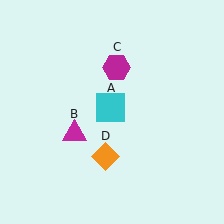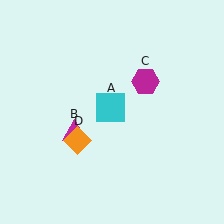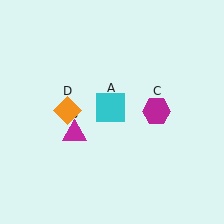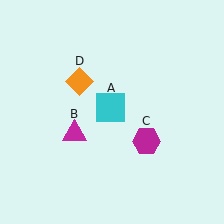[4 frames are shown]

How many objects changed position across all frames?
2 objects changed position: magenta hexagon (object C), orange diamond (object D).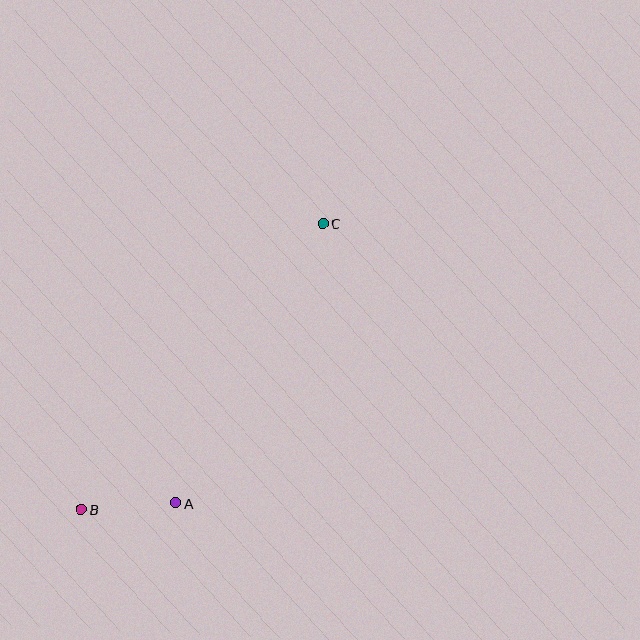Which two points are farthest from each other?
Points B and C are farthest from each other.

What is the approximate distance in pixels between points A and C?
The distance between A and C is approximately 316 pixels.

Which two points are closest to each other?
Points A and B are closest to each other.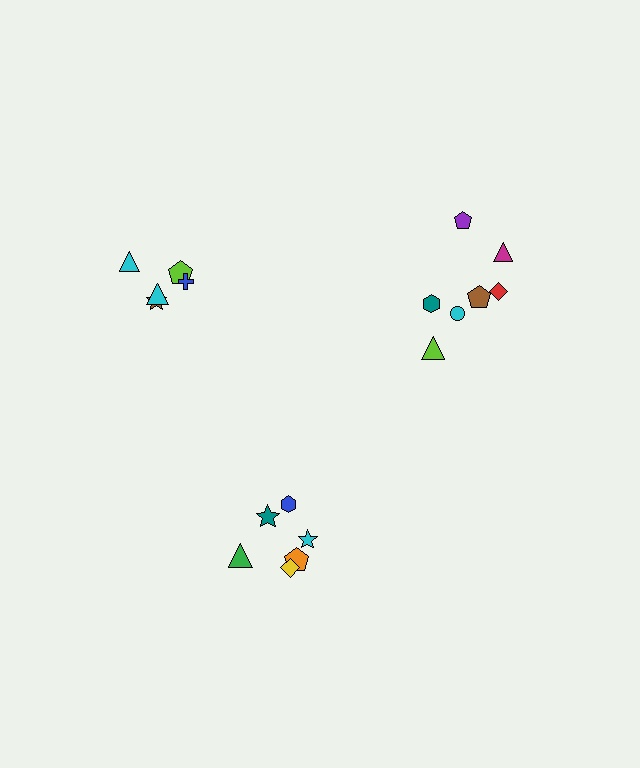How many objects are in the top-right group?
There are 7 objects.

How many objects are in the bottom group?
There are 6 objects.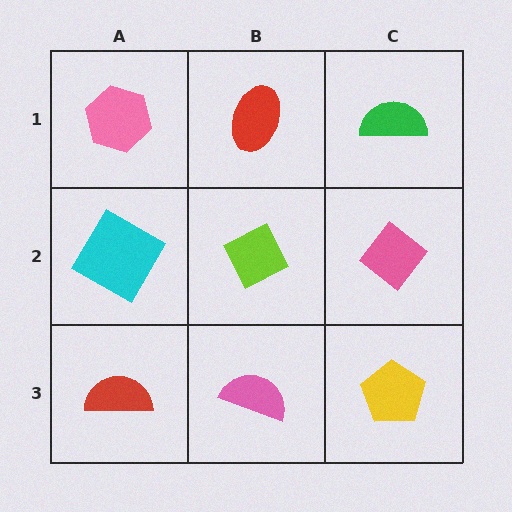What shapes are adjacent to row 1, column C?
A pink diamond (row 2, column C), a red ellipse (row 1, column B).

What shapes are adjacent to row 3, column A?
A cyan square (row 2, column A), a pink semicircle (row 3, column B).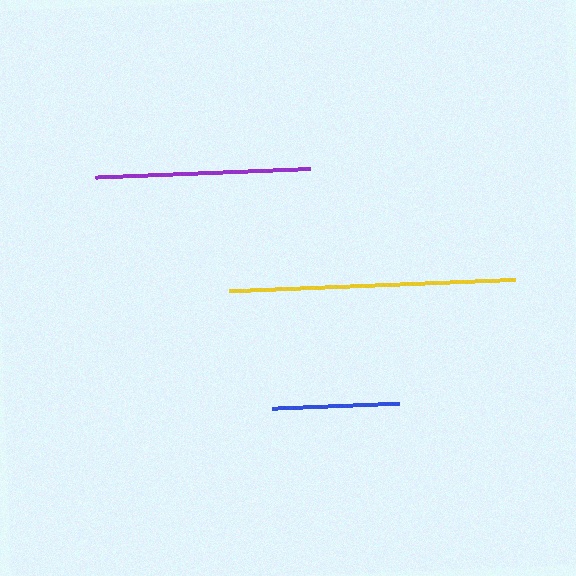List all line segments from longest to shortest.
From longest to shortest: yellow, purple, blue.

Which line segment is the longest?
The yellow line is the longest at approximately 286 pixels.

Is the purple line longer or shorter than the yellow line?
The yellow line is longer than the purple line.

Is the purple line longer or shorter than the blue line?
The purple line is longer than the blue line.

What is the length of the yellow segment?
The yellow segment is approximately 286 pixels long.